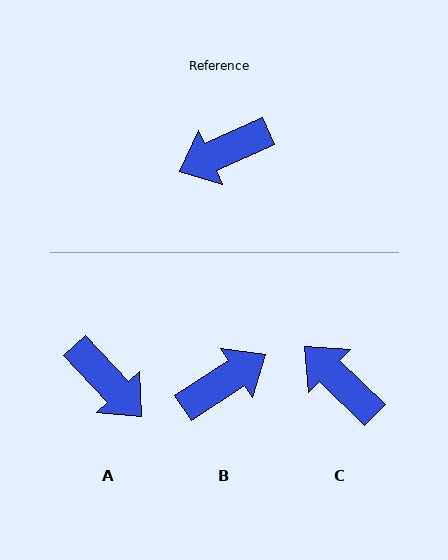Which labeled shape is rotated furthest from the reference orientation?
B, about 171 degrees away.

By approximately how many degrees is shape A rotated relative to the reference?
Approximately 109 degrees counter-clockwise.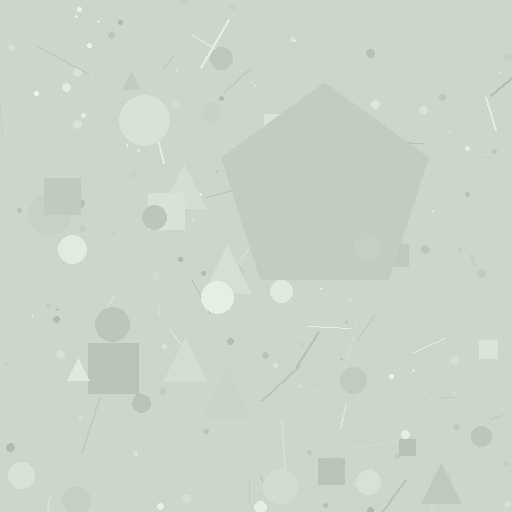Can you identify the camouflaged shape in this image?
The camouflaged shape is a pentagon.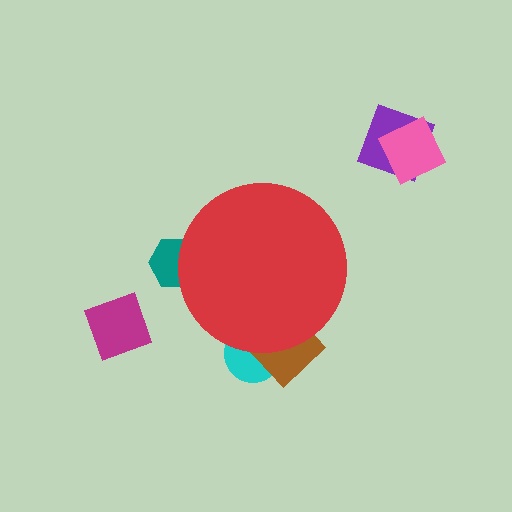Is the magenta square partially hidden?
No, the magenta square is fully visible.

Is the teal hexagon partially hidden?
Yes, the teal hexagon is partially hidden behind the red circle.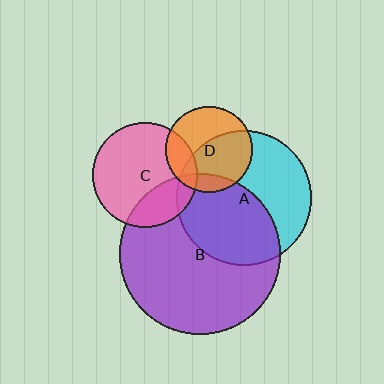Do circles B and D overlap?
Yes.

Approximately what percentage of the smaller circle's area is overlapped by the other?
Approximately 15%.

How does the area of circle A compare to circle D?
Approximately 2.4 times.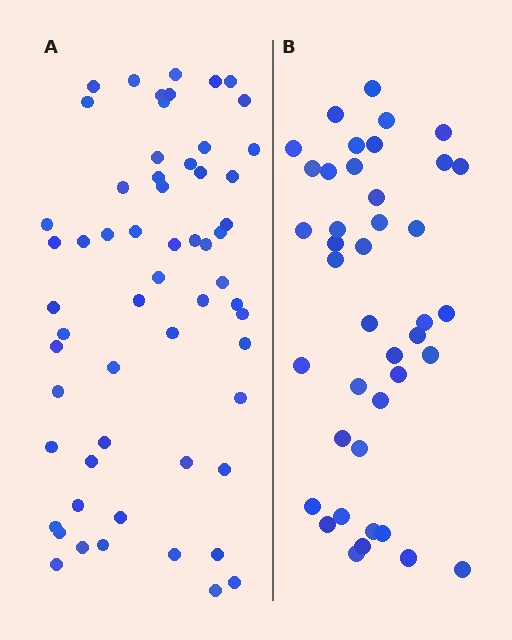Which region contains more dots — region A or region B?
Region A (the left region) has more dots.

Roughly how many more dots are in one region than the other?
Region A has approximately 20 more dots than region B.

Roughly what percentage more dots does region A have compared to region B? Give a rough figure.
About 45% more.